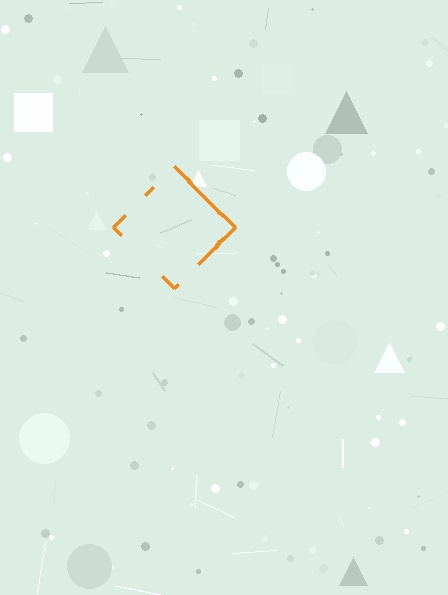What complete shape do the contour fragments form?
The contour fragments form a diamond.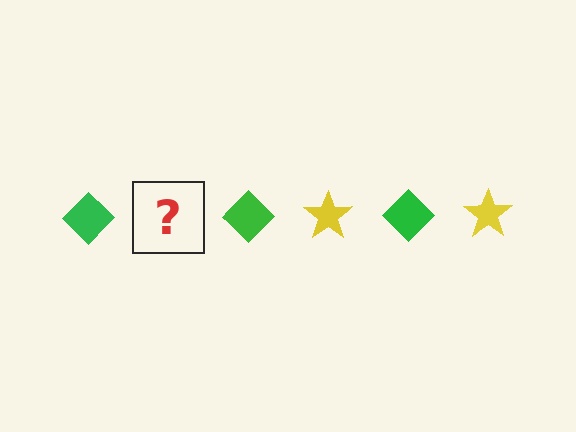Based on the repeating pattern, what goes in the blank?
The blank should be a yellow star.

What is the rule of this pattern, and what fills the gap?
The rule is that the pattern alternates between green diamond and yellow star. The gap should be filled with a yellow star.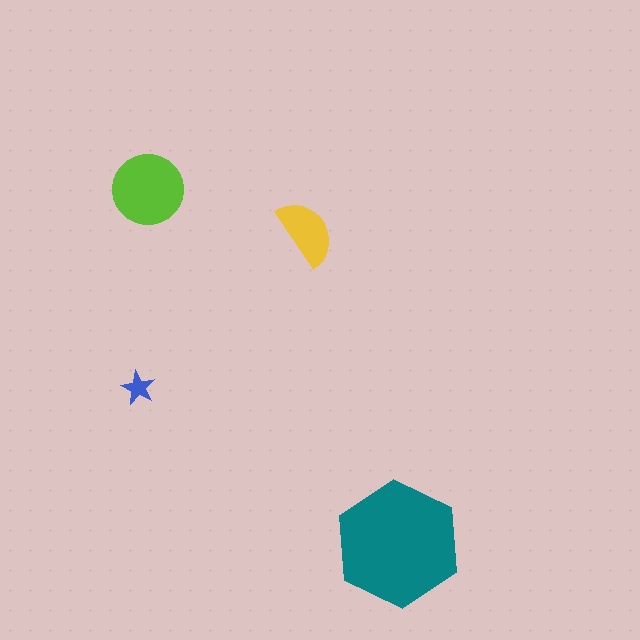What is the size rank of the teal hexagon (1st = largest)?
1st.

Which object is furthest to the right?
The teal hexagon is rightmost.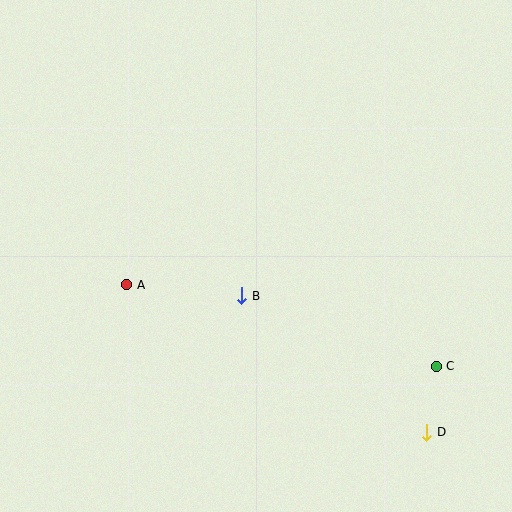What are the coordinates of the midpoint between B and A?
The midpoint between B and A is at (184, 290).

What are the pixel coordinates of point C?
Point C is at (436, 366).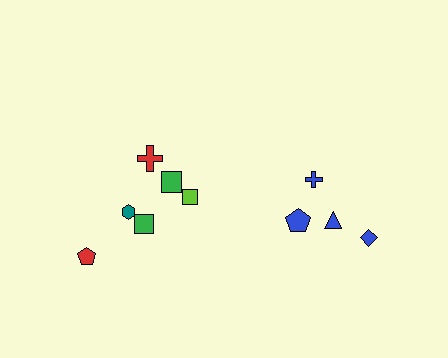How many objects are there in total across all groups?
There are 10 objects.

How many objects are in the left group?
There are 6 objects.